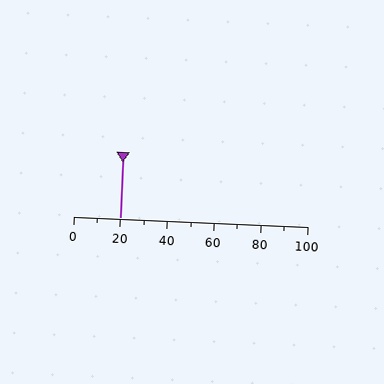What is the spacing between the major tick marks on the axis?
The major ticks are spaced 20 apart.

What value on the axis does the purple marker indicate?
The marker indicates approximately 20.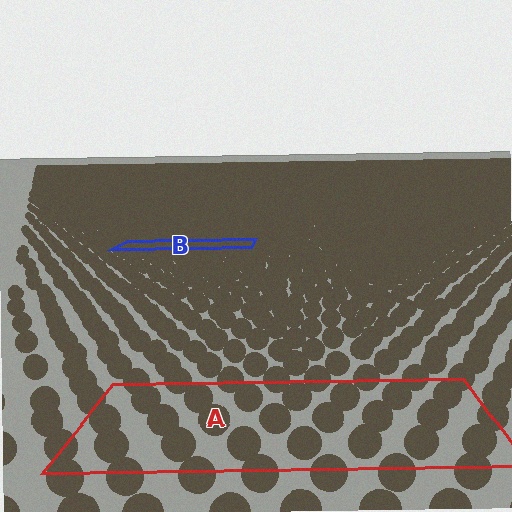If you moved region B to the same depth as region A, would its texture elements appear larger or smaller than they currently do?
They would appear larger. At a closer depth, the same texture elements are projected at a bigger on-screen size.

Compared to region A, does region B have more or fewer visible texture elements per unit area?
Region B has more texture elements per unit area — they are packed more densely because it is farther away.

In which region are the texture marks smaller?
The texture marks are smaller in region B, because it is farther away.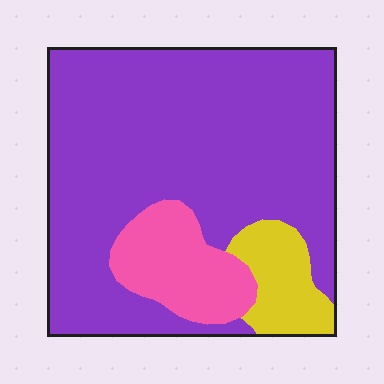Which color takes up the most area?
Purple, at roughly 75%.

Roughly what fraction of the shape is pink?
Pink takes up about one eighth (1/8) of the shape.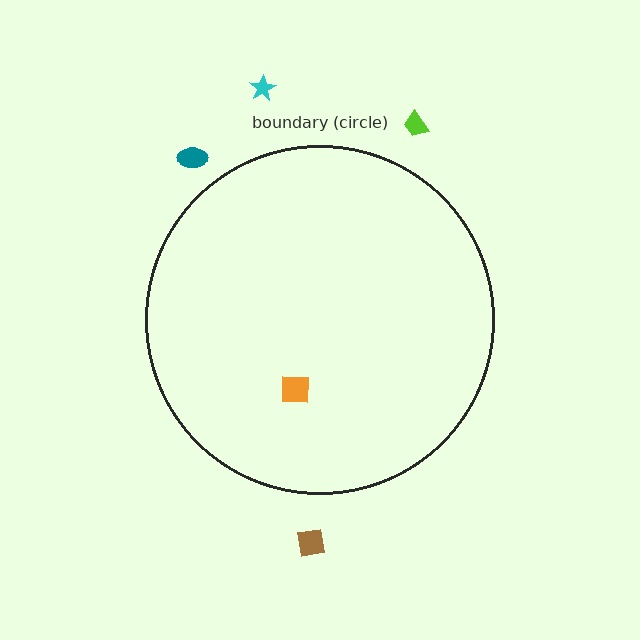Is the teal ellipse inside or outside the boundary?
Outside.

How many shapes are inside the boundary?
1 inside, 4 outside.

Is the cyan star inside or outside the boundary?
Outside.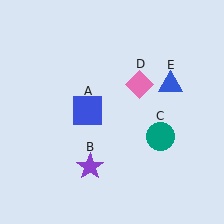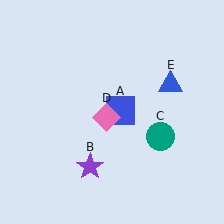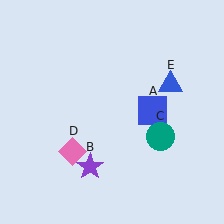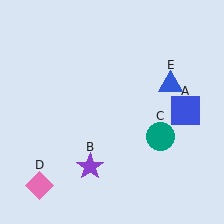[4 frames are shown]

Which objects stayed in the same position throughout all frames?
Purple star (object B) and teal circle (object C) and blue triangle (object E) remained stationary.